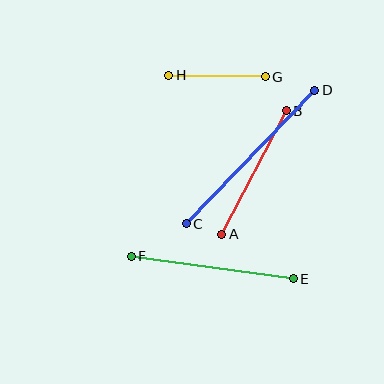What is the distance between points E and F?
The distance is approximately 164 pixels.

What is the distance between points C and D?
The distance is approximately 185 pixels.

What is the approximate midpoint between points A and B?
The midpoint is at approximately (254, 173) pixels.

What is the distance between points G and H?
The distance is approximately 97 pixels.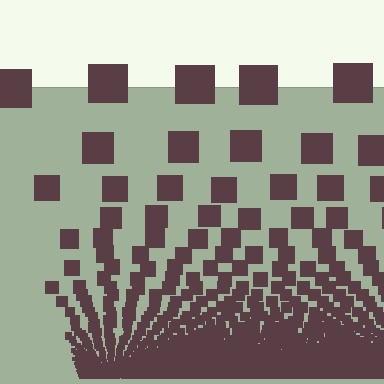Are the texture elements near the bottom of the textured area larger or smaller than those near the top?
Smaller. The gradient is inverted — elements near the bottom are smaller and denser.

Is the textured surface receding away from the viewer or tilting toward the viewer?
The surface appears to tilt toward the viewer. Texture elements get larger and sparser toward the top.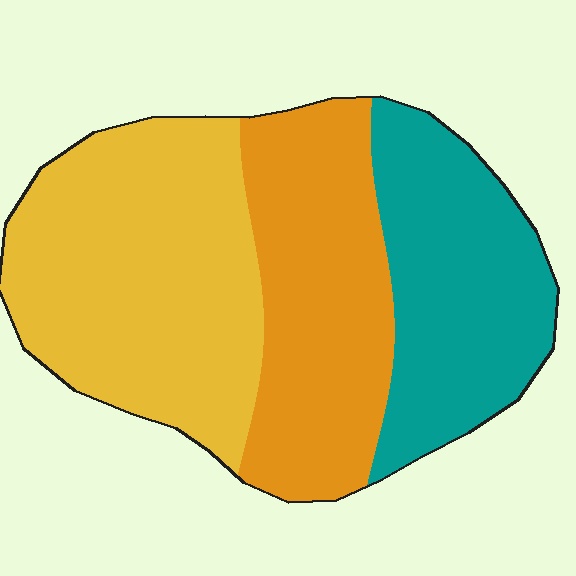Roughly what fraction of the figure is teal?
Teal covers about 30% of the figure.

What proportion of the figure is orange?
Orange takes up about one third (1/3) of the figure.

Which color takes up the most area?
Yellow, at roughly 40%.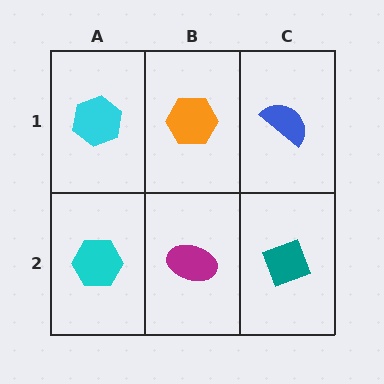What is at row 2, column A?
A cyan hexagon.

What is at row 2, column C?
A teal diamond.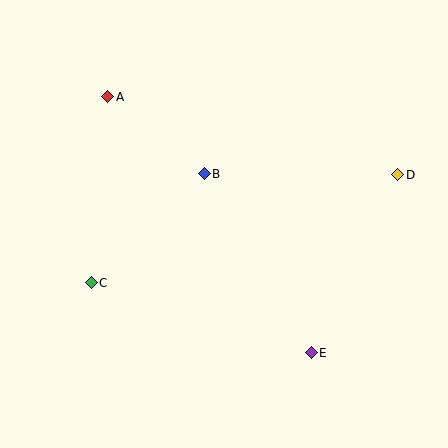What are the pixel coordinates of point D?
Point D is at (398, 175).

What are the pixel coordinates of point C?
Point C is at (91, 283).